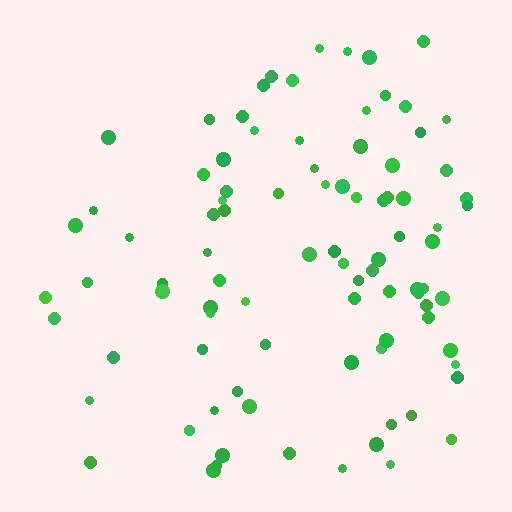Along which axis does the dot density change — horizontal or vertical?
Horizontal.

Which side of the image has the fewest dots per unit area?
The left.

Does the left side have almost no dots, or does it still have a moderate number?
Still a moderate number, just noticeably fewer than the right.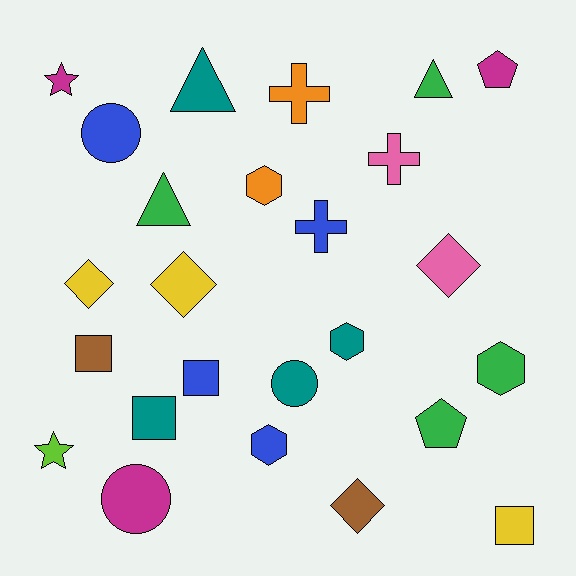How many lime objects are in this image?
There is 1 lime object.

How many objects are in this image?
There are 25 objects.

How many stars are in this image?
There are 2 stars.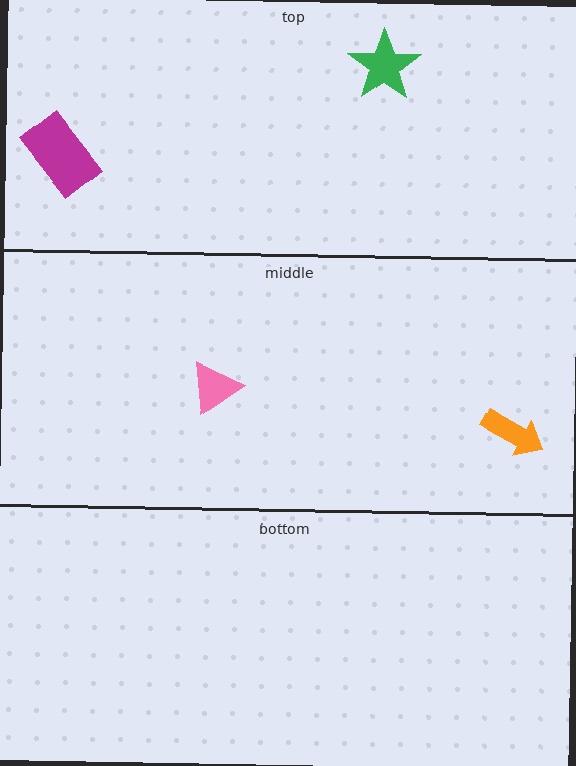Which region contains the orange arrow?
The middle region.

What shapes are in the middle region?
The pink triangle, the orange arrow.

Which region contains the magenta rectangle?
The top region.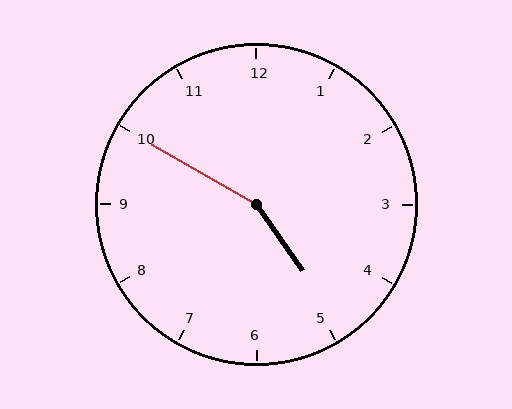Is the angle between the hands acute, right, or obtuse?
It is obtuse.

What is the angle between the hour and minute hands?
Approximately 155 degrees.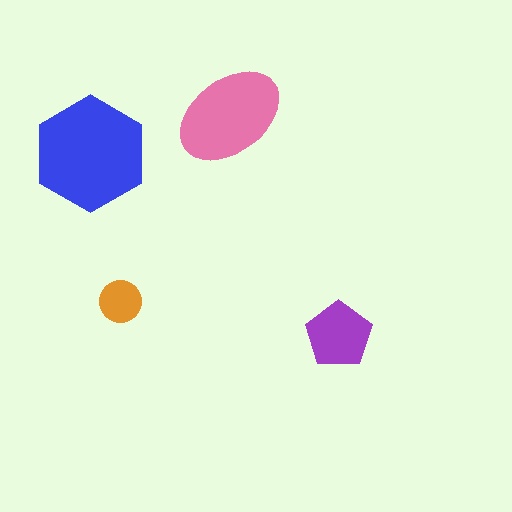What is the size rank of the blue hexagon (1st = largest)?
1st.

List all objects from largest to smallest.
The blue hexagon, the pink ellipse, the purple pentagon, the orange circle.